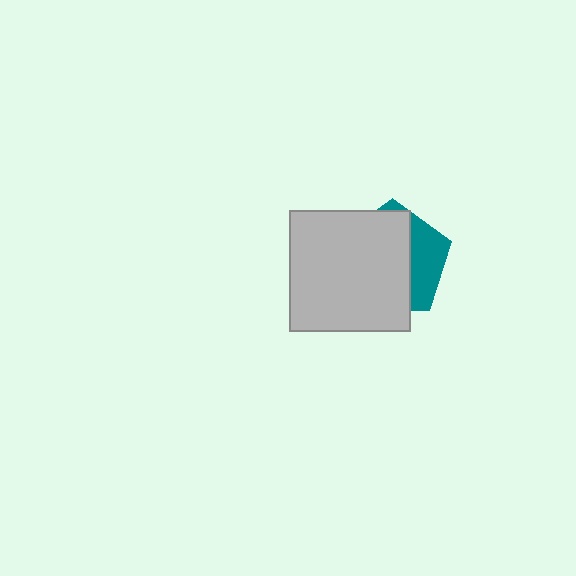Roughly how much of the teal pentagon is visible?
A small part of it is visible (roughly 30%).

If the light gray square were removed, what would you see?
You would see the complete teal pentagon.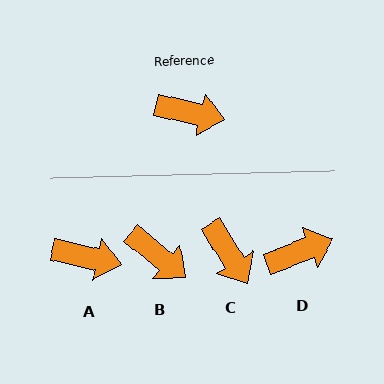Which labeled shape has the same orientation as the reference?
A.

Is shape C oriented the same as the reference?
No, it is off by about 45 degrees.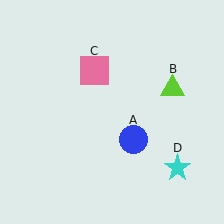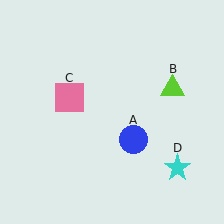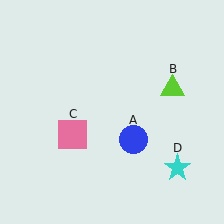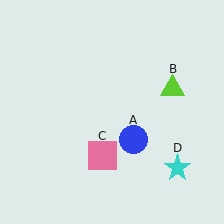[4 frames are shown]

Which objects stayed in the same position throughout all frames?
Blue circle (object A) and lime triangle (object B) and cyan star (object D) remained stationary.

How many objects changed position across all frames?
1 object changed position: pink square (object C).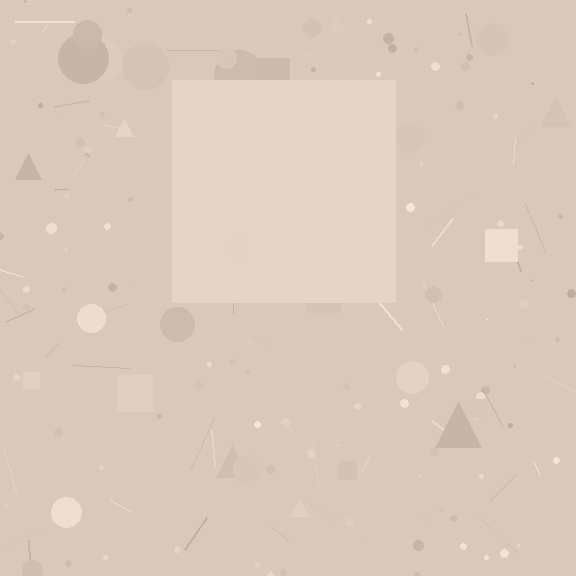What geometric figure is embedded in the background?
A square is embedded in the background.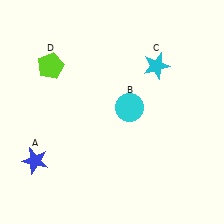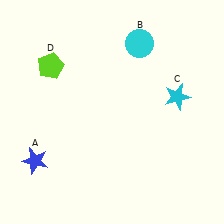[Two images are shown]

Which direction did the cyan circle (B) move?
The cyan circle (B) moved up.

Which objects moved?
The objects that moved are: the cyan circle (B), the cyan star (C).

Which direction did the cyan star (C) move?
The cyan star (C) moved down.